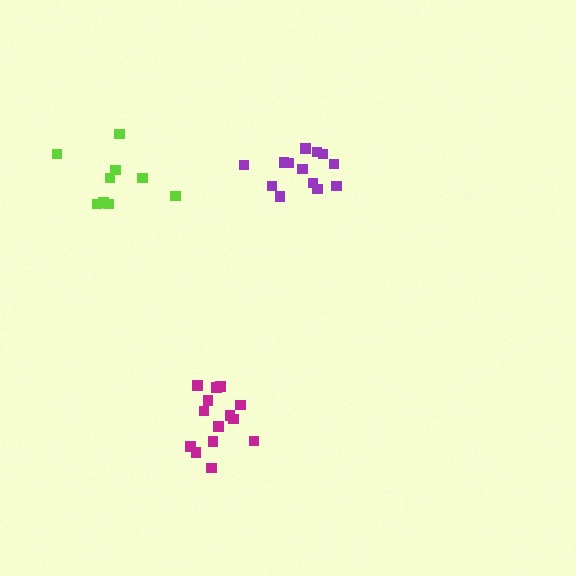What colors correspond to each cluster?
The clusters are colored: magenta, purple, lime.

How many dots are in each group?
Group 1: 14 dots, Group 2: 13 dots, Group 3: 9 dots (36 total).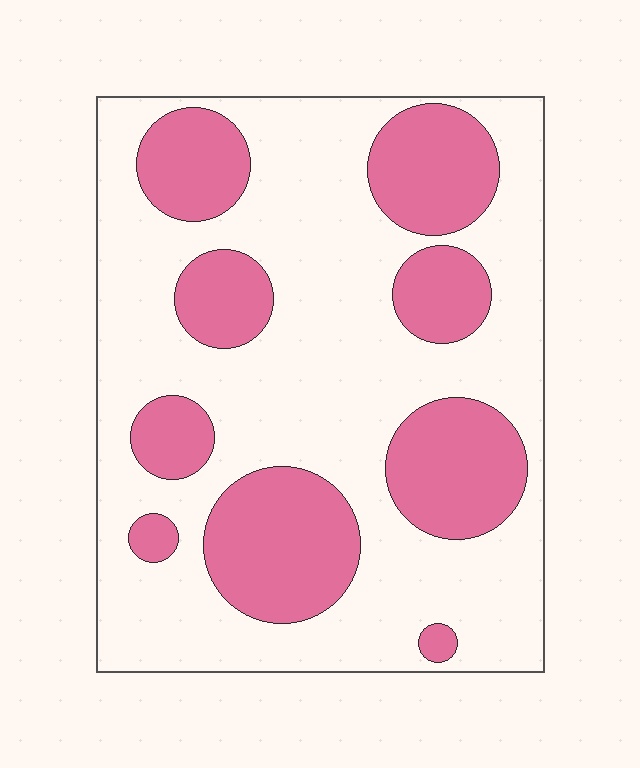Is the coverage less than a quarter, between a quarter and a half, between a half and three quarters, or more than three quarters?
Between a quarter and a half.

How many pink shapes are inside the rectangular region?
9.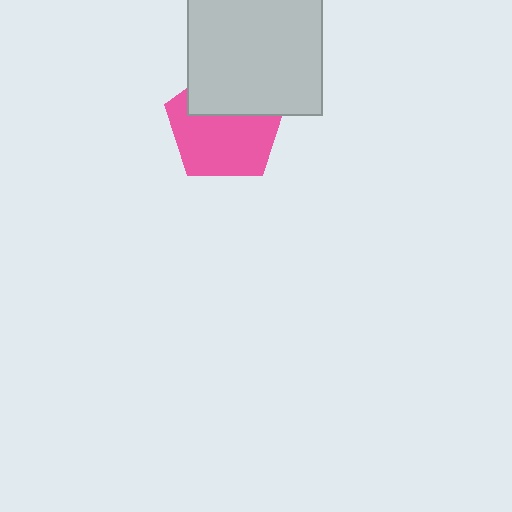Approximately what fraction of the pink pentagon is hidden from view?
Roughly 37% of the pink pentagon is hidden behind the light gray rectangle.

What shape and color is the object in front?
The object in front is a light gray rectangle.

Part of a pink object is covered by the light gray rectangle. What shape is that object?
It is a pentagon.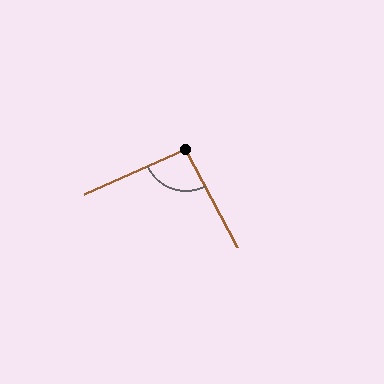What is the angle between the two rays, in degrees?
Approximately 94 degrees.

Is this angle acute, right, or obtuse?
It is approximately a right angle.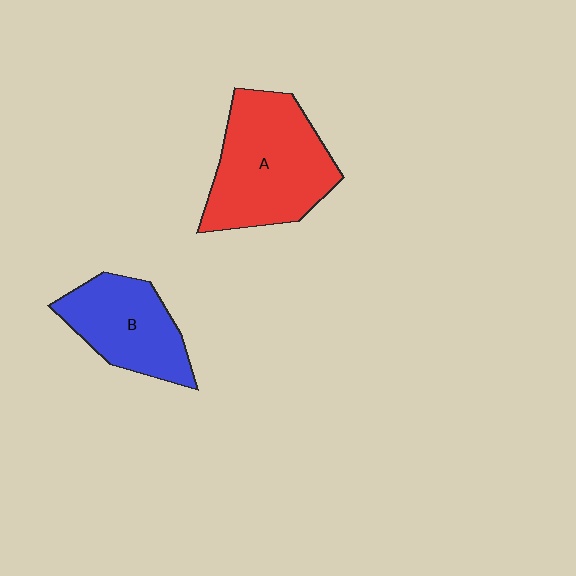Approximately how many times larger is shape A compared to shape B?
Approximately 1.4 times.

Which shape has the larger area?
Shape A (red).